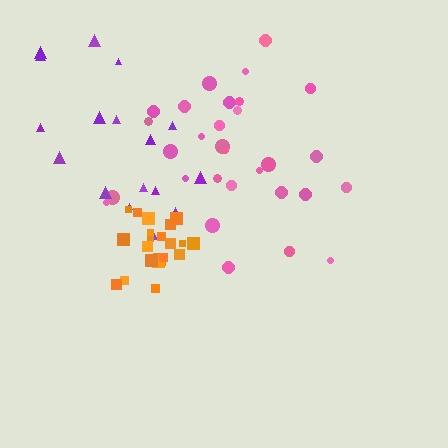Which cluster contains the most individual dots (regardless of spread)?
Pink (30).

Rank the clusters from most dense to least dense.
orange, pink, purple.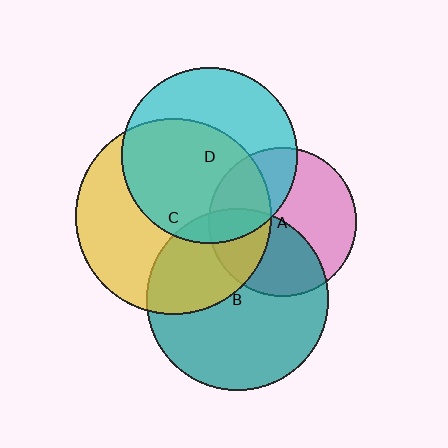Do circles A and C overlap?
Yes.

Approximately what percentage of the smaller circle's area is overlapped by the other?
Approximately 35%.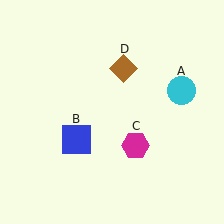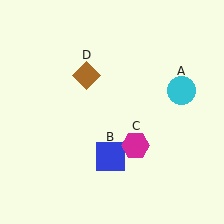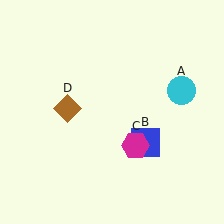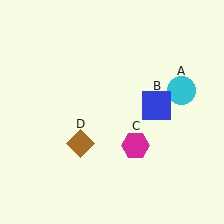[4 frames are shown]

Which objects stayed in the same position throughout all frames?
Cyan circle (object A) and magenta hexagon (object C) remained stationary.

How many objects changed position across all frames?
2 objects changed position: blue square (object B), brown diamond (object D).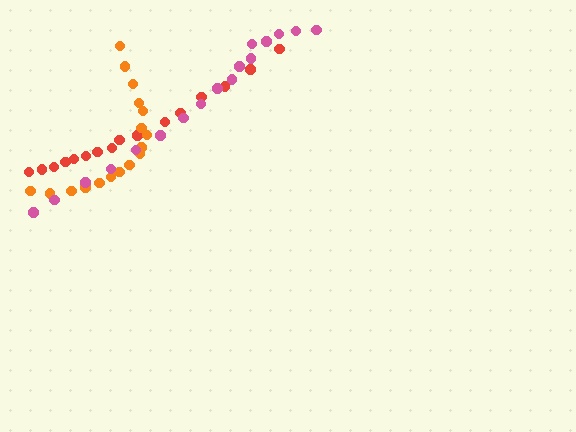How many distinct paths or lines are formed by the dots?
There are 3 distinct paths.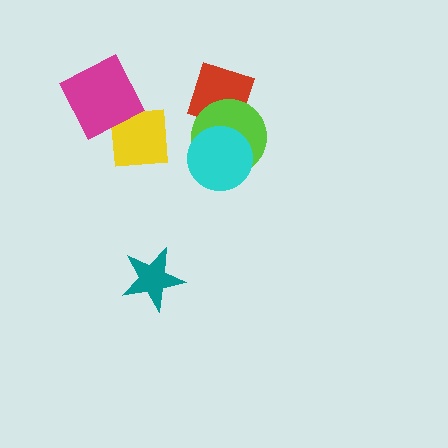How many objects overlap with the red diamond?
2 objects overlap with the red diamond.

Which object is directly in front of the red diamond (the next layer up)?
The lime circle is directly in front of the red diamond.